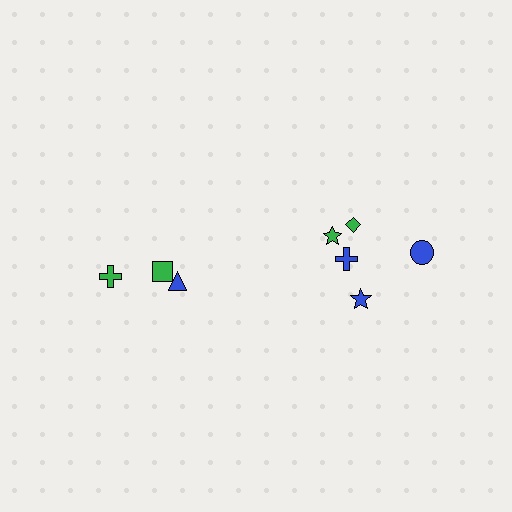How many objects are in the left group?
There are 3 objects.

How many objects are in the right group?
There are 5 objects.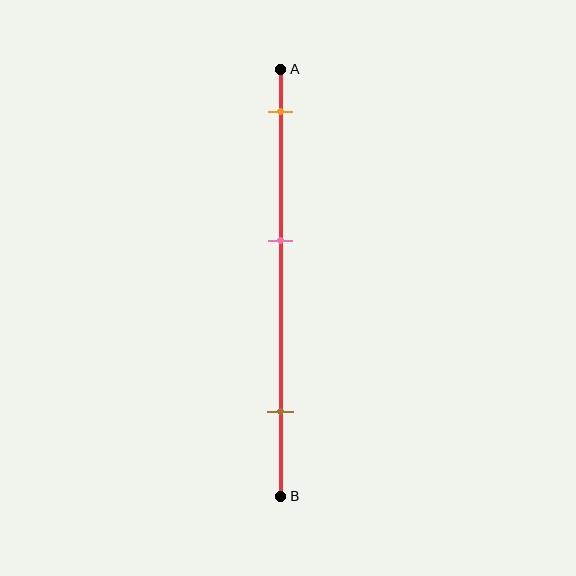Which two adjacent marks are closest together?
The orange and pink marks are the closest adjacent pair.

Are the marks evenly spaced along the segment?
Yes, the marks are approximately evenly spaced.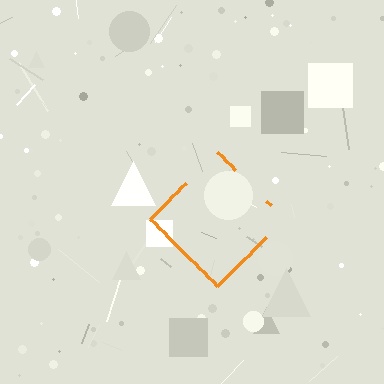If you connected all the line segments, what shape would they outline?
They would outline a diamond.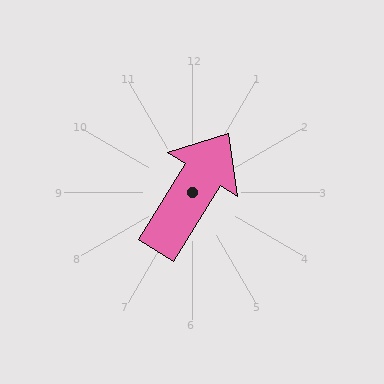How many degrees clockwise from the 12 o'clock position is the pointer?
Approximately 32 degrees.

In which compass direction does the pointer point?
Northeast.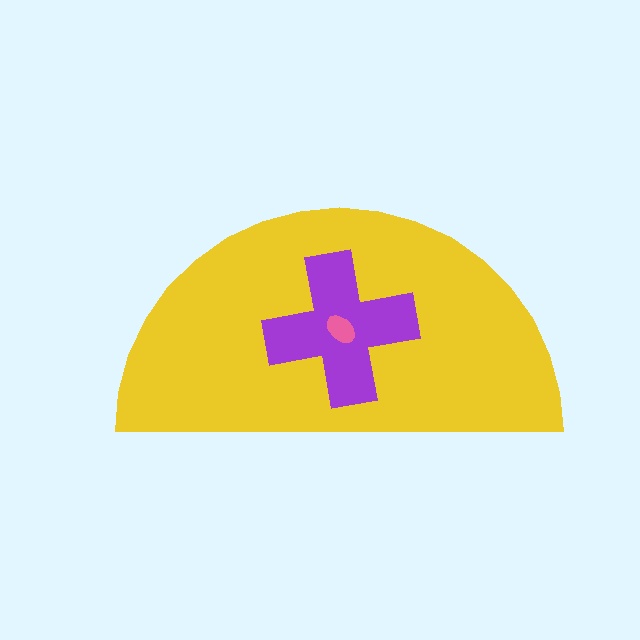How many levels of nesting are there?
3.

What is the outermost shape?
The yellow semicircle.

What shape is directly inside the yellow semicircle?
The purple cross.